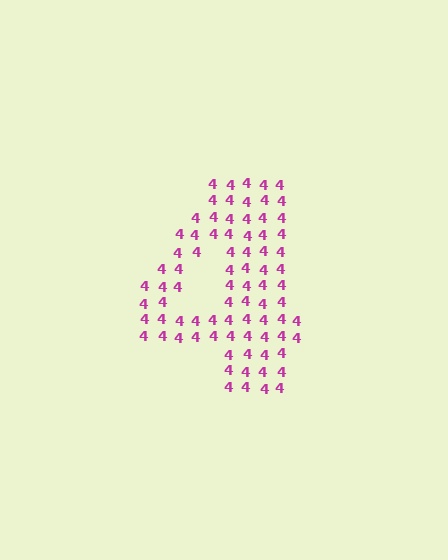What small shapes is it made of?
It is made of small digit 4's.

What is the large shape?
The large shape is the digit 4.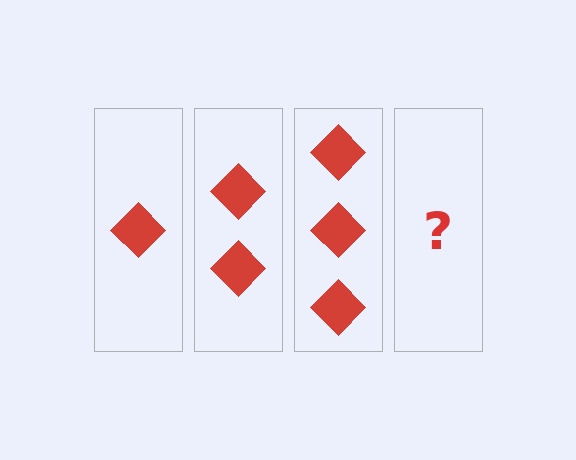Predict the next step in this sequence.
The next step is 4 diamonds.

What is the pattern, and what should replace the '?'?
The pattern is that each step adds one more diamond. The '?' should be 4 diamonds.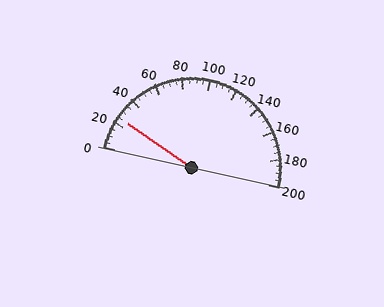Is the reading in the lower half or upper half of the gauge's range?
The reading is in the lower half of the range (0 to 200).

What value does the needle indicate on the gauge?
The needle indicates approximately 25.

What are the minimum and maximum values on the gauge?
The gauge ranges from 0 to 200.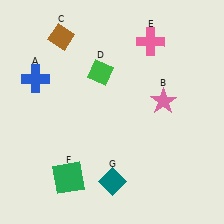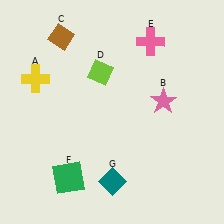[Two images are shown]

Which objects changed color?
A changed from blue to yellow. D changed from green to lime.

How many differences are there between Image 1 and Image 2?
There are 2 differences between the two images.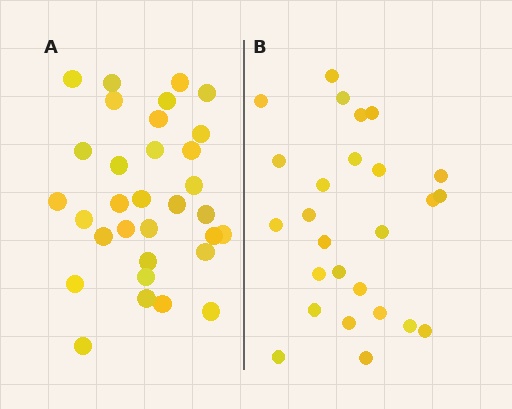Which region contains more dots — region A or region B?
Region A (the left region) has more dots.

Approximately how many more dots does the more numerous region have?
Region A has about 6 more dots than region B.